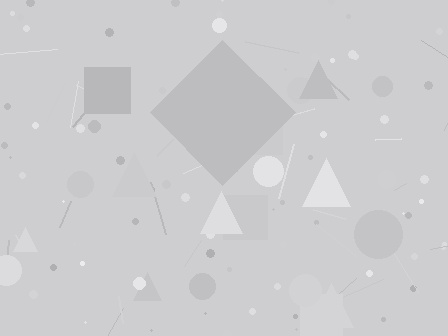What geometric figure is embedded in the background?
A diamond is embedded in the background.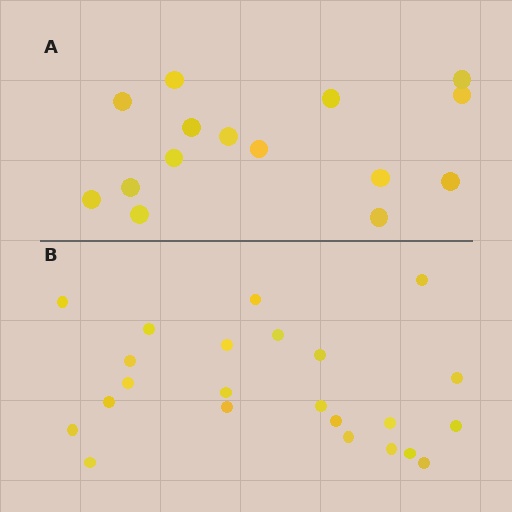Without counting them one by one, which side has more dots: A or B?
Region B (the bottom region) has more dots.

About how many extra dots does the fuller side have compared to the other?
Region B has roughly 8 or so more dots than region A.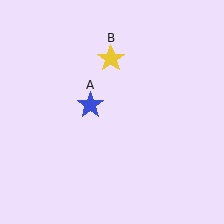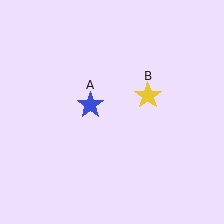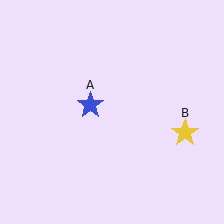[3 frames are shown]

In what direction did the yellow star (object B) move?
The yellow star (object B) moved down and to the right.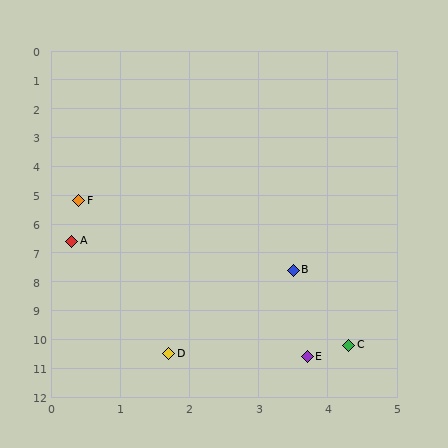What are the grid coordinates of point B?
Point B is at approximately (3.5, 7.6).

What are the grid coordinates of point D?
Point D is at approximately (1.7, 10.5).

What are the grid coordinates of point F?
Point F is at approximately (0.4, 5.2).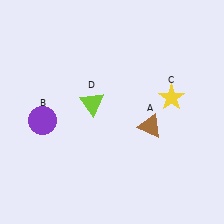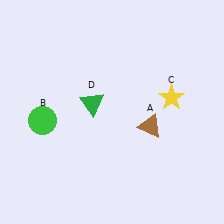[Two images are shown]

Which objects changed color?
B changed from purple to green. D changed from lime to green.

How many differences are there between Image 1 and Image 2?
There are 2 differences between the two images.